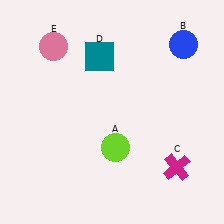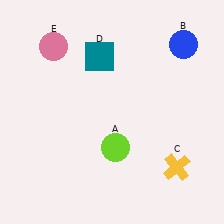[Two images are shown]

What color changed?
The cross (C) changed from magenta in Image 1 to yellow in Image 2.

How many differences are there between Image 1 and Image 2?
There is 1 difference between the two images.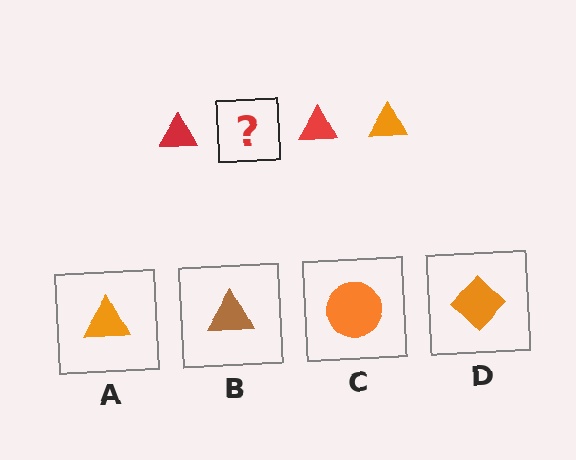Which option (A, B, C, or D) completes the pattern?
A.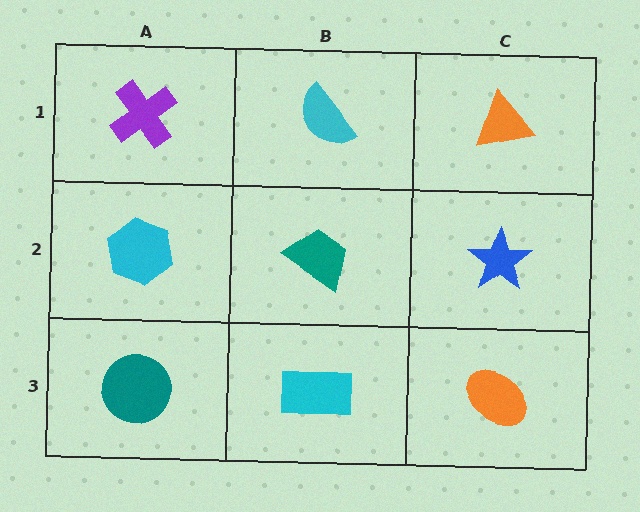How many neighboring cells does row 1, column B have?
3.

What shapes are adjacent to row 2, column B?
A cyan semicircle (row 1, column B), a cyan rectangle (row 3, column B), a cyan hexagon (row 2, column A), a blue star (row 2, column C).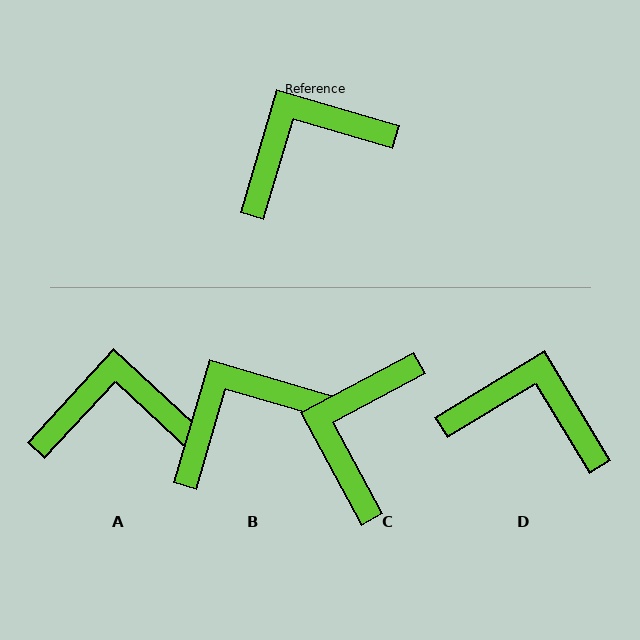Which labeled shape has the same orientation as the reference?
B.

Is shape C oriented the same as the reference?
No, it is off by about 45 degrees.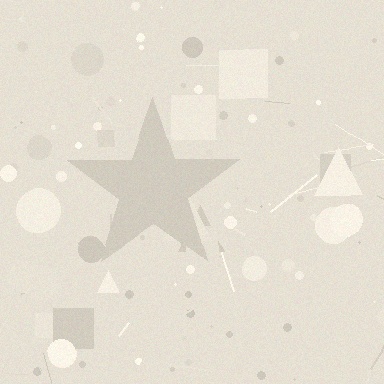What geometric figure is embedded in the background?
A star is embedded in the background.